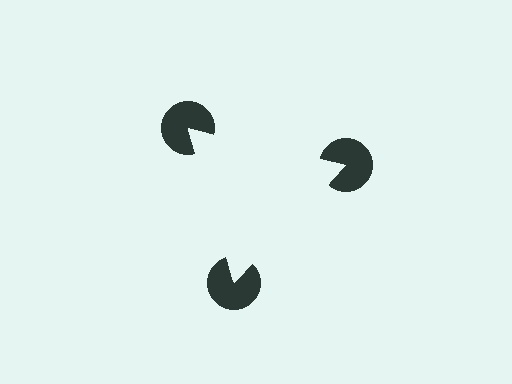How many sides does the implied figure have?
3 sides.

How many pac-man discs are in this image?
There are 3 — one at each vertex of the illusory triangle.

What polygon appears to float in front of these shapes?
An illusory triangle — its edges are inferred from the aligned wedge cuts in the pac-man discs, not physically drawn.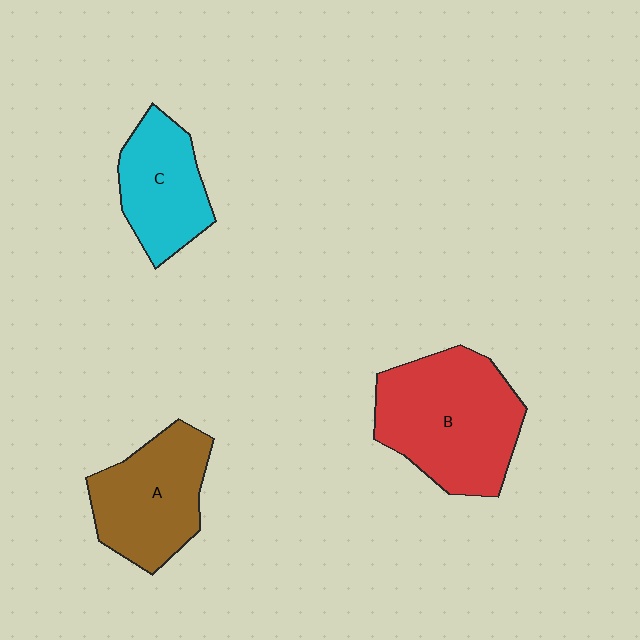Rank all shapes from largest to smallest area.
From largest to smallest: B (red), A (brown), C (cyan).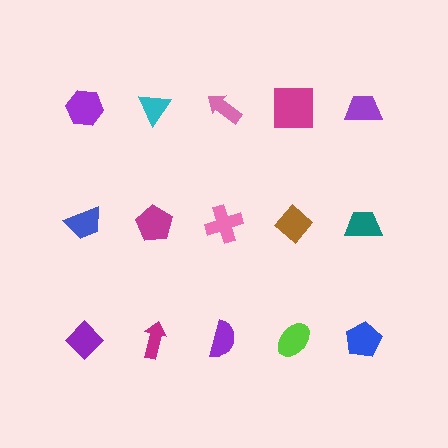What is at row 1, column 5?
A purple trapezoid.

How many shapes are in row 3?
5 shapes.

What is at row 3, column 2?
A magenta arrow.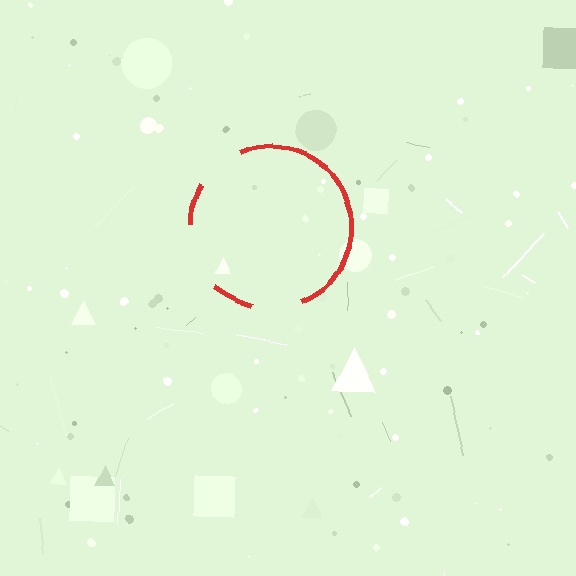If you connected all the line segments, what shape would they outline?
They would outline a circle.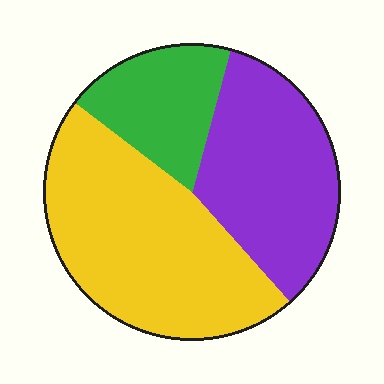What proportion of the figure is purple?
Purple takes up about one third (1/3) of the figure.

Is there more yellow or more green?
Yellow.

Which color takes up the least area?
Green, at roughly 20%.